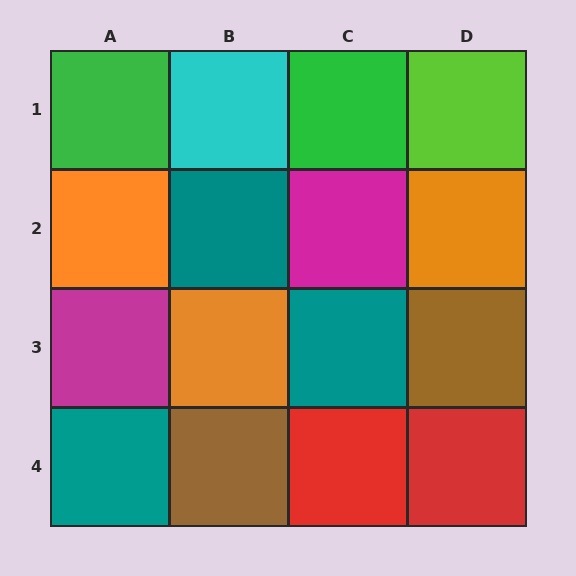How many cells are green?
2 cells are green.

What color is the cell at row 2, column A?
Orange.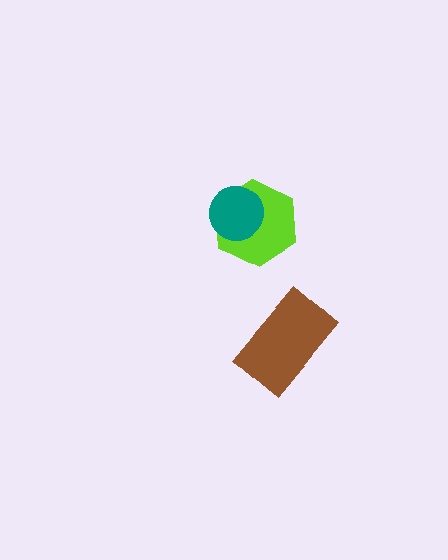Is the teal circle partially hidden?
No, no other shape covers it.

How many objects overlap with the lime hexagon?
1 object overlaps with the lime hexagon.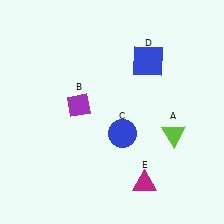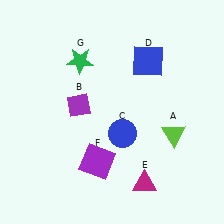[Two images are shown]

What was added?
A purple square (F), a green star (G) were added in Image 2.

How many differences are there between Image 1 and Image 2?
There are 2 differences between the two images.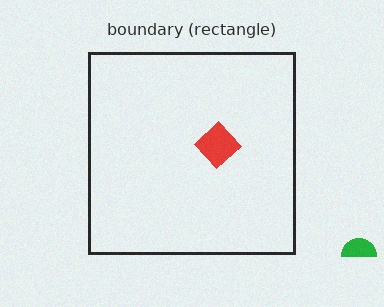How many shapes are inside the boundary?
1 inside, 1 outside.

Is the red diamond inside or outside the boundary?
Inside.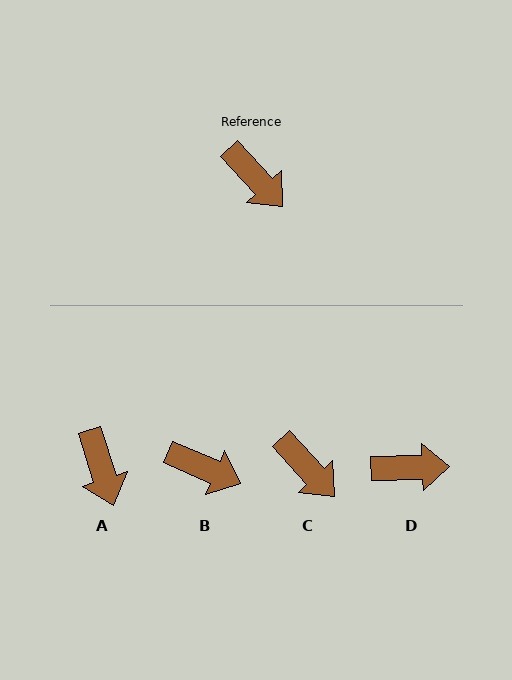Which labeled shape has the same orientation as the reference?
C.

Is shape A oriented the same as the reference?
No, it is off by about 25 degrees.